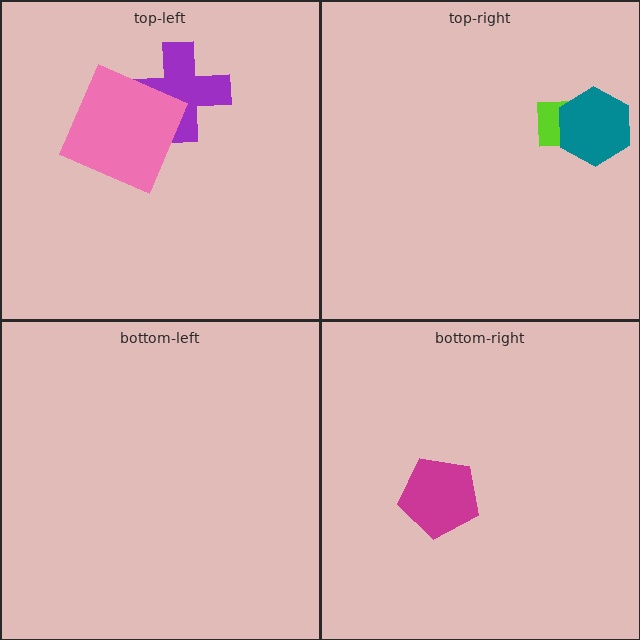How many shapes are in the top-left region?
2.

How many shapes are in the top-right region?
2.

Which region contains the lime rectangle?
The top-right region.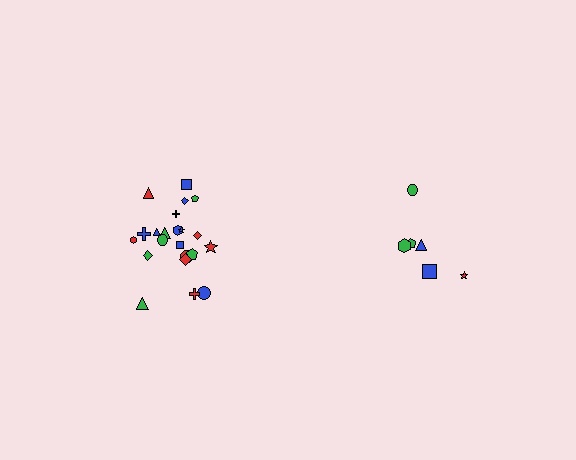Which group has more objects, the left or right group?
The left group.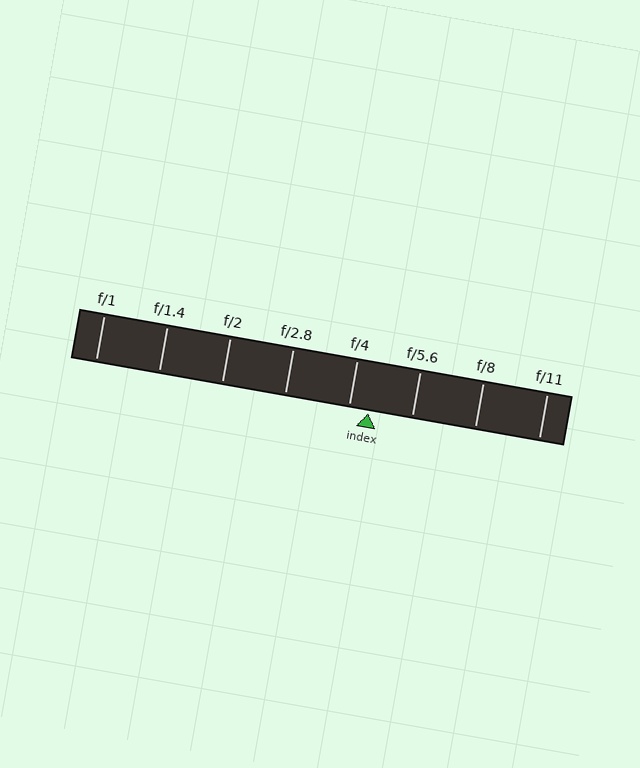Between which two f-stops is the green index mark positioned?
The index mark is between f/4 and f/5.6.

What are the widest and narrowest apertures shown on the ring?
The widest aperture shown is f/1 and the narrowest is f/11.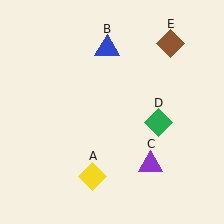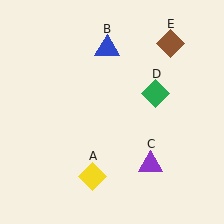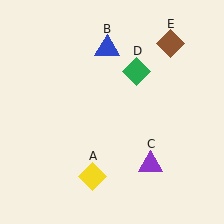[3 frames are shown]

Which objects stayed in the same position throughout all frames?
Yellow diamond (object A) and blue triangle (object B) and purple triangle (object C) and brown diamond (object E) remained stationary.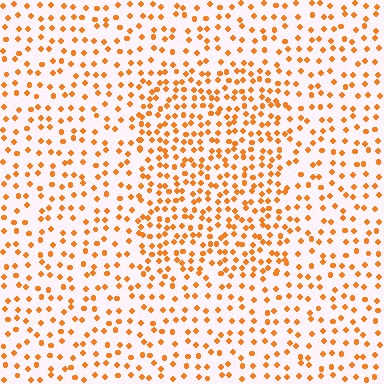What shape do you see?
I see a rectangle.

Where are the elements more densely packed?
The elements are more densely packed inside the rectangle boundary.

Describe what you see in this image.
The image contains small orange elements arranged at two different densities. A rectangle-shaped region is visible where the elements are more densely packed than the surrounding area.